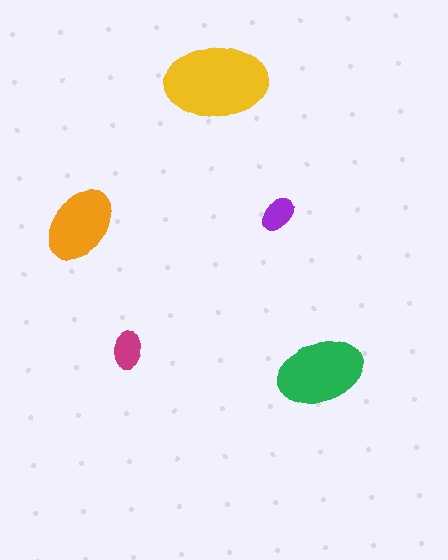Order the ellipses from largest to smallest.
the yellow one, the green one, the orange one, the magenta one, the purple one.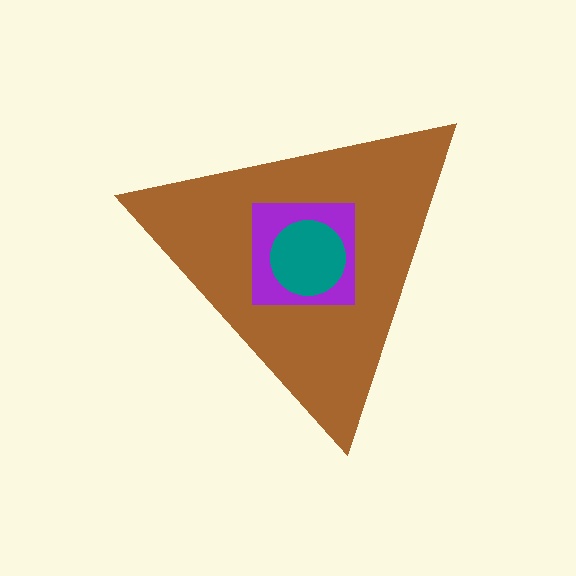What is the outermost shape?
The brown triangle.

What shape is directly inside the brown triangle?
The purple square.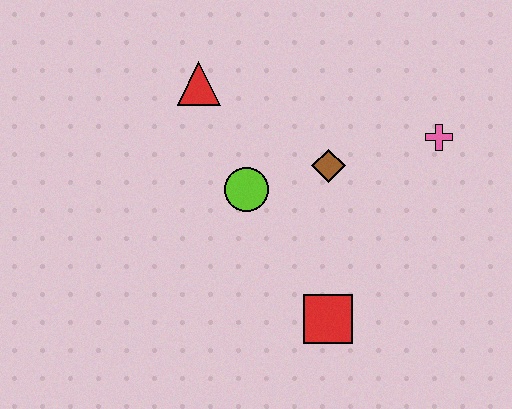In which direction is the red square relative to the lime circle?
The red square is below the lime circle.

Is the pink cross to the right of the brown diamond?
Yes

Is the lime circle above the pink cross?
No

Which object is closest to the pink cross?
The brown diamond is closest to the pink cross.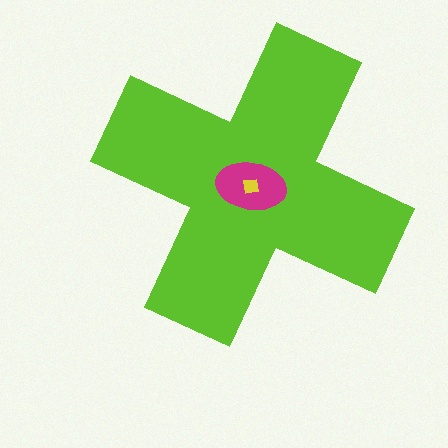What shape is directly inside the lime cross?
The magenta ellipse.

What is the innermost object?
The yellow square.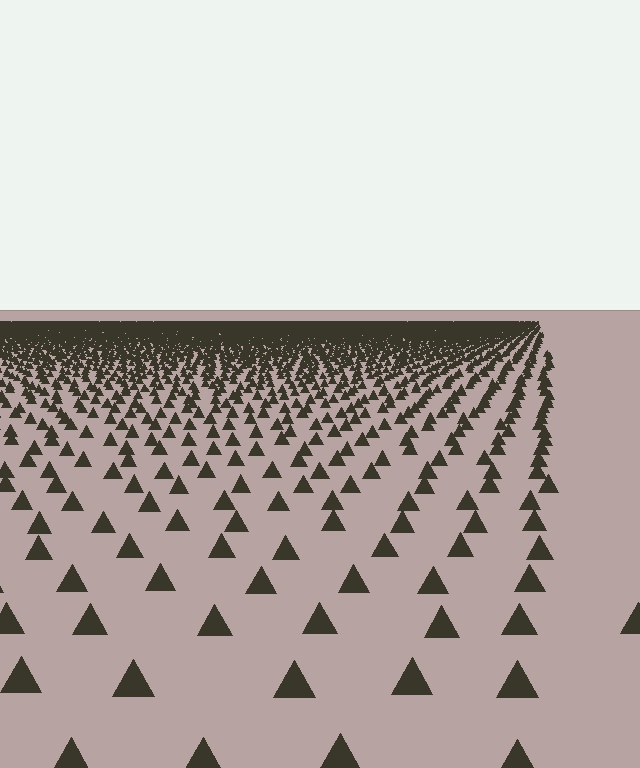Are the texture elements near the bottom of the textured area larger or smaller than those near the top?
Larger. Near the bottom, elements are closer to the viewer and appear at a bigger on-screen size.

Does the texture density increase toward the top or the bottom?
Density increases toward the top.